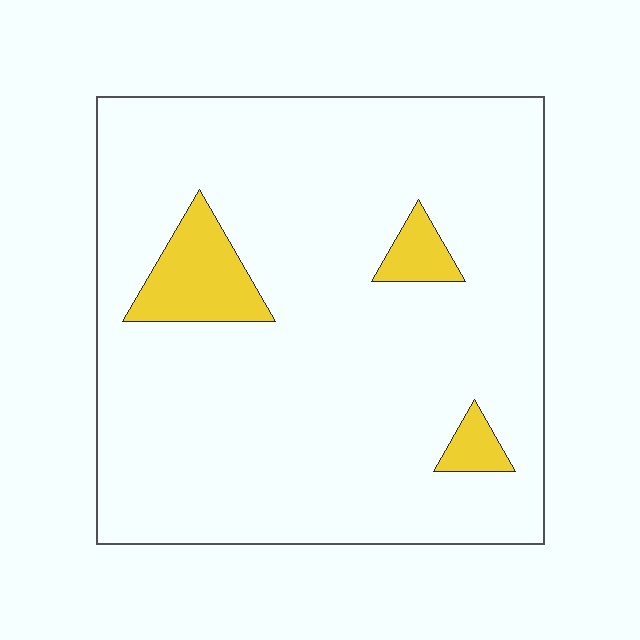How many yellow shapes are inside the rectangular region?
3.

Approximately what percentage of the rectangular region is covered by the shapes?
Approximately 10%.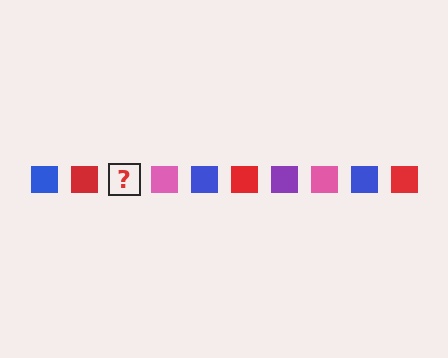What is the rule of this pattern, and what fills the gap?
The rule is that the pattern cycles through blue, red, purple, pink squares. The gap should be filled with a purple square.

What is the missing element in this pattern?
The missing element is a purple square.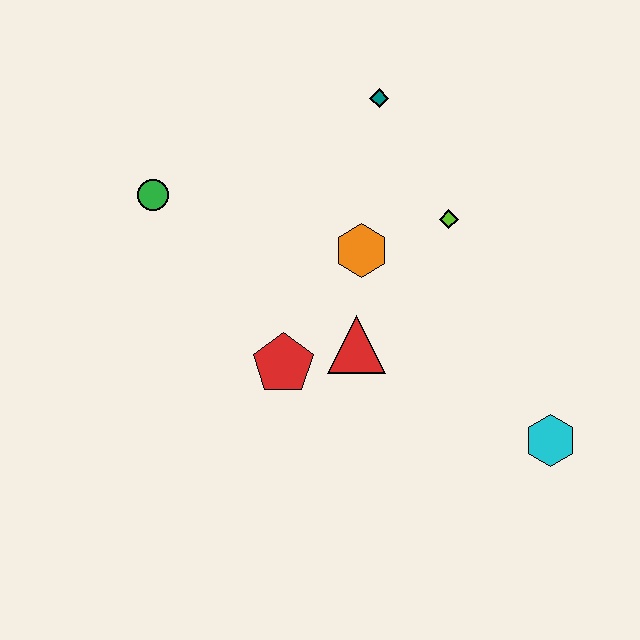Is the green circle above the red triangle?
Yes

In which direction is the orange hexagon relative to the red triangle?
The orange hexagon is above the red triangle.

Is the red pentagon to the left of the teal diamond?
Yes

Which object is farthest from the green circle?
The cyan hexagon is farthest from the green circle.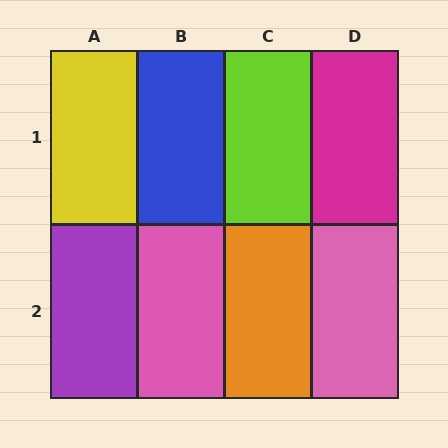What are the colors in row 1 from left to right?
Yellow, blue, lime, magenta.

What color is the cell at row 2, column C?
Orange.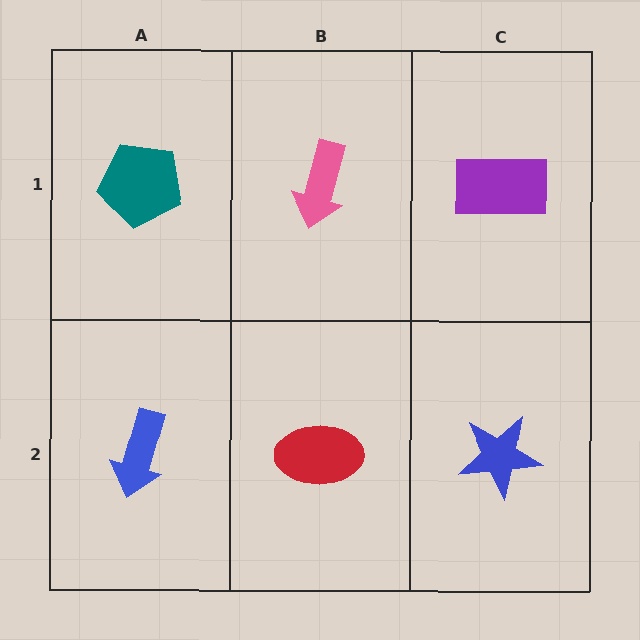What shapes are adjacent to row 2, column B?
A pink arrow (row 1, column B), a blue arrow (row 2, column A), a blue star (row 2, column C).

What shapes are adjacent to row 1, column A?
A blue arrow (row 2, column A), a pink arrow (row 1, column B).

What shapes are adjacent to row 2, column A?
A teal pentagon (row 1, column A), a red ellipse (row 2, column B).